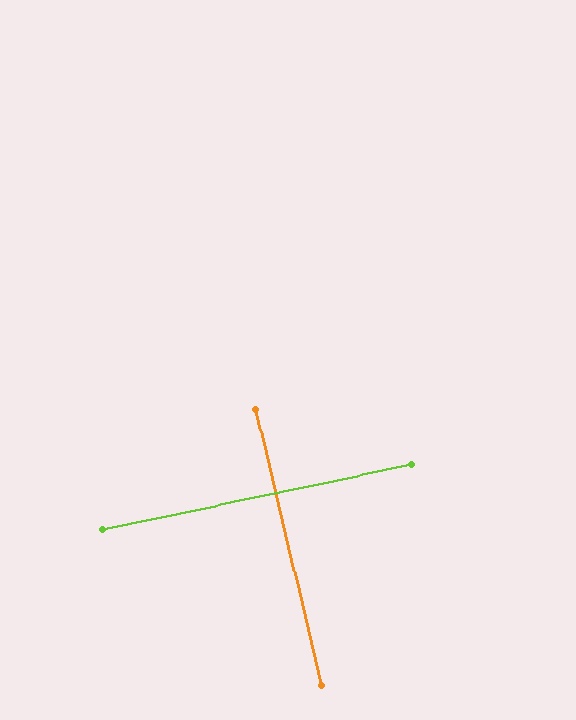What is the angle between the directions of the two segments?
Approximately 88 degrees.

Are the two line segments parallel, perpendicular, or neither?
Perpendicular — they meet at approximately 88°.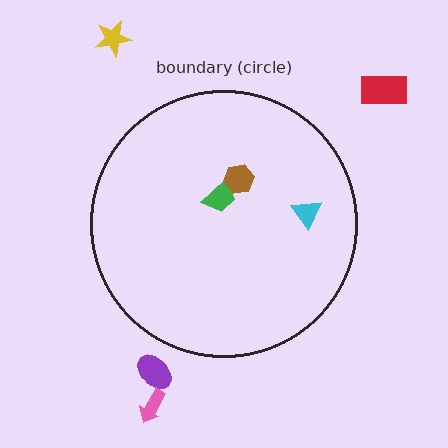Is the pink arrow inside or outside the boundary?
Outside.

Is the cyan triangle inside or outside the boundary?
Inside.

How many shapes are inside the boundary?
3 inside, 4 outside.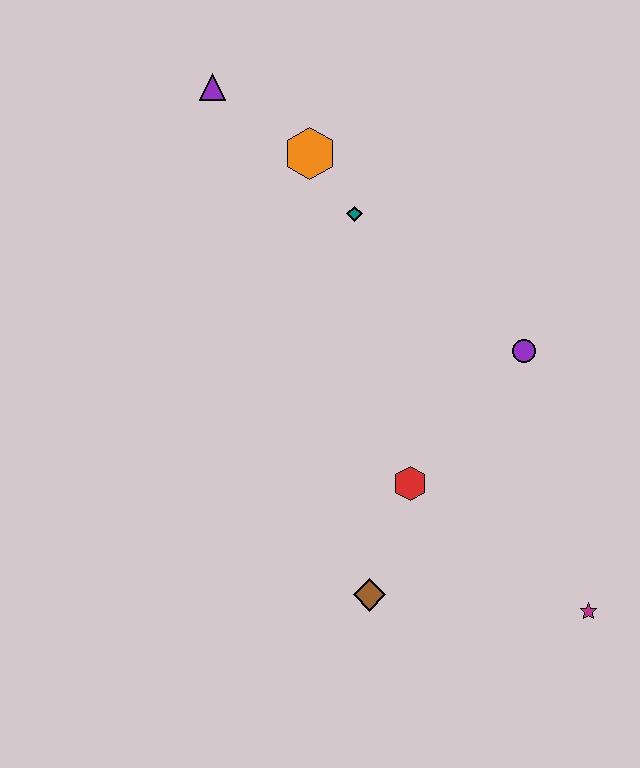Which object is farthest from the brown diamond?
The purple triangle is farthest from the brown diamond.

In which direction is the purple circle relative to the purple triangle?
The purple circle is to the right of the purple triangle.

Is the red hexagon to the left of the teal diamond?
No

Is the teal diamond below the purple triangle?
Yes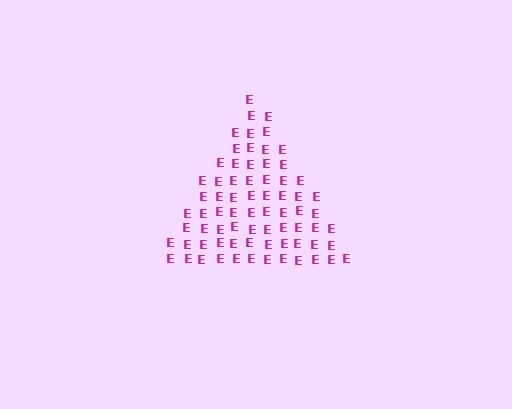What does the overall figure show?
The overall figure shows a triangle.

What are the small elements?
The small elements are letter E's.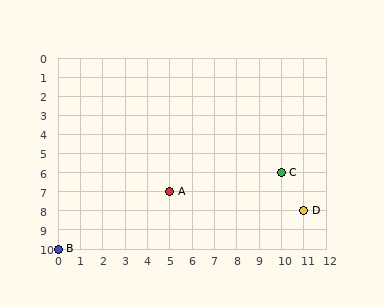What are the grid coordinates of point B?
Point B is at grid coordinates (0, 10).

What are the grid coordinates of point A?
Point A is at grid coordinates (5, 7).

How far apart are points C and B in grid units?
Points C and B are 10 columns and 4 rows apart (about 10.8 grid units diagonally).